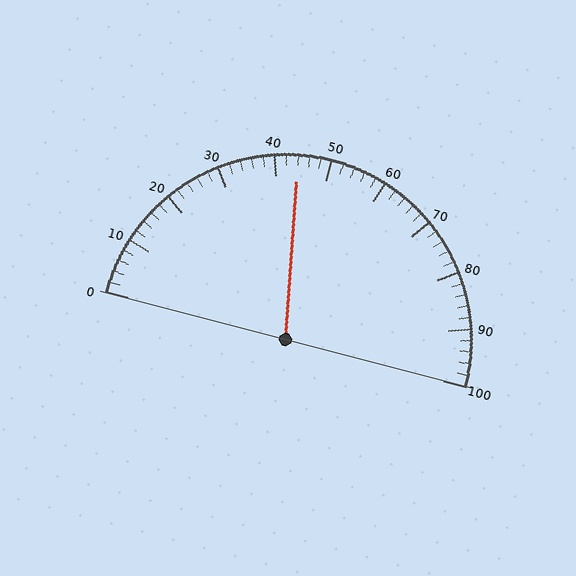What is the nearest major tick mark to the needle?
The nearest major tick mark is 40.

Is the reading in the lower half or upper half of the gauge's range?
The reading is in the lower half of the range (0 to 100).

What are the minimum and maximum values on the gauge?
The gauge ranges from 0 to 100.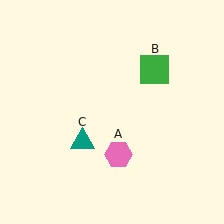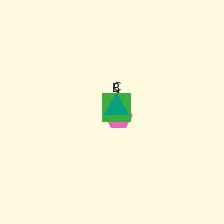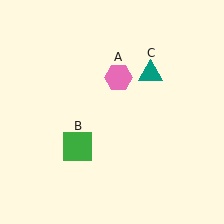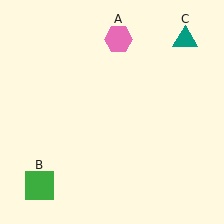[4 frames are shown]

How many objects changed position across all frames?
3 objects changed position: pink hexagon (object A), green square (object B), teal triangle (object C).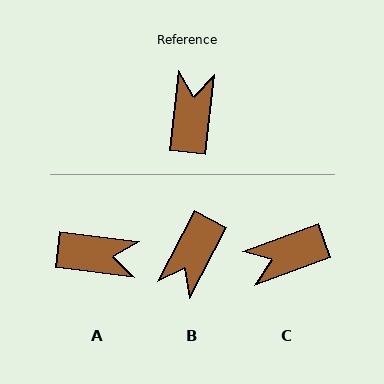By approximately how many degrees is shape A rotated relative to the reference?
Approximately 91 degrees clockwise.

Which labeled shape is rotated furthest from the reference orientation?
B, about 159 degrees away.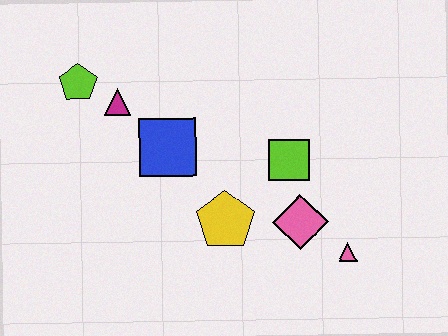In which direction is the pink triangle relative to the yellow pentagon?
The pink triangle is to the right of the yellow pentagon.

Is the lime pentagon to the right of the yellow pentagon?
No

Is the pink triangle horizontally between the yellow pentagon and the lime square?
No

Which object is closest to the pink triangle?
The pink diamond is closest to the pink triangle.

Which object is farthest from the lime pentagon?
The pink triangle is farthest from the lime pentagon.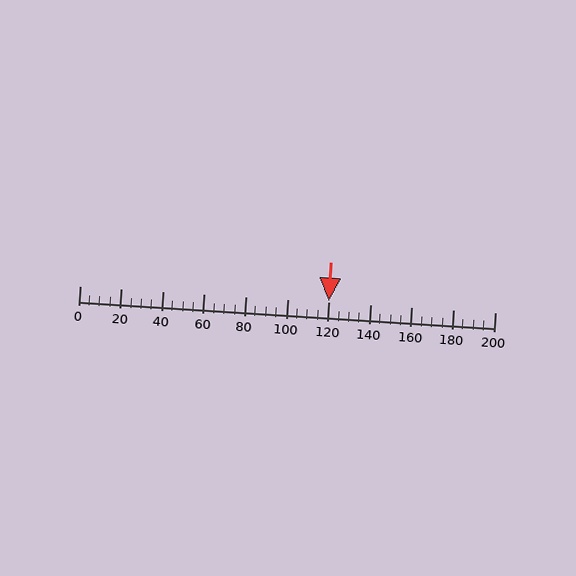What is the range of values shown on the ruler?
The ruler shows values from 0 to 200.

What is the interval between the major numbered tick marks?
The major tick marks are spaced 20 units apart.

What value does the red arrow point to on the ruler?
The red arrow points to approximately 120.